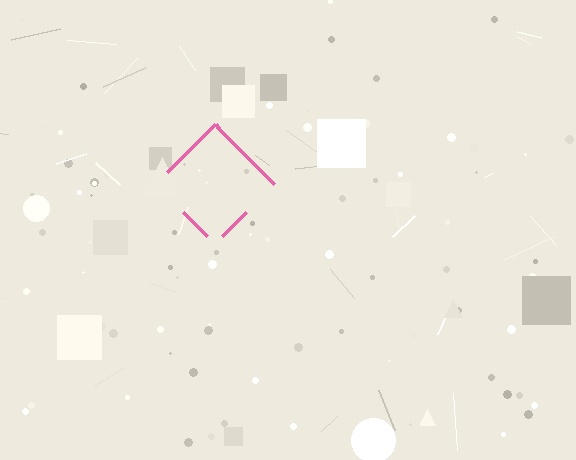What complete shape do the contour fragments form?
The contour fragments form a diamond.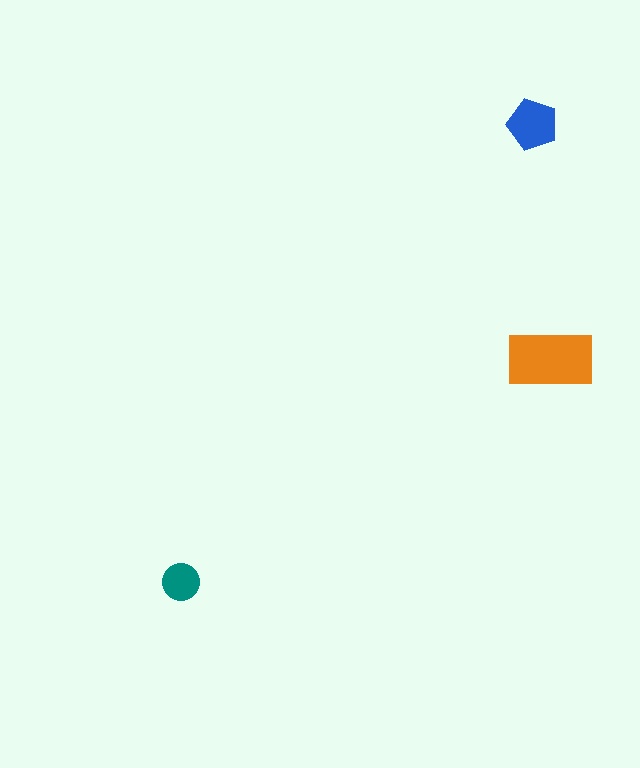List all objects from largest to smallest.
The orange rectangle, the blue pentagon, the teal circle.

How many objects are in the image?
There are 3 objects in the image.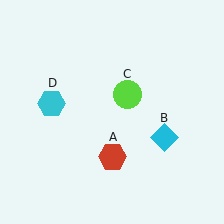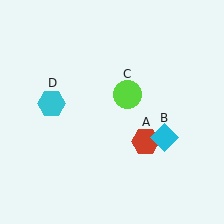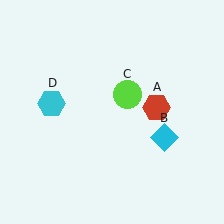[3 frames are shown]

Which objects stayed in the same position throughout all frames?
Cyan diamond (object B) and lime circle (object C) and cyan hexagon (object D) remained stationary.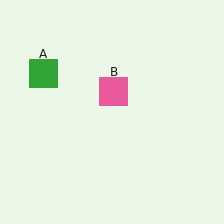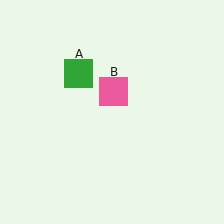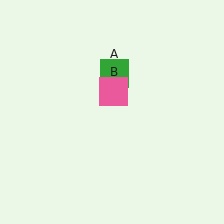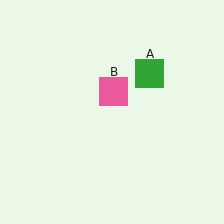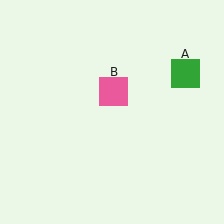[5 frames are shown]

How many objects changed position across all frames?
1 object changed position: green square (object A).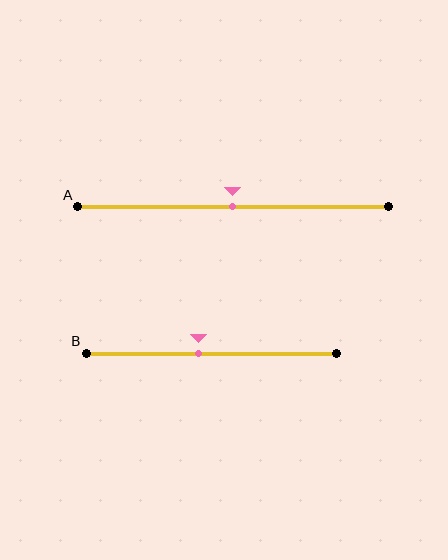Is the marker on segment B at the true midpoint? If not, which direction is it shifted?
No, the marker on segment B is shifted to the left by about 5% of the segment length.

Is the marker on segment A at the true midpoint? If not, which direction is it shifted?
Yes, the marker on segment A is at the true midpoint.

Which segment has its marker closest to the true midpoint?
Segment A has its marker closest to the true midpoint.